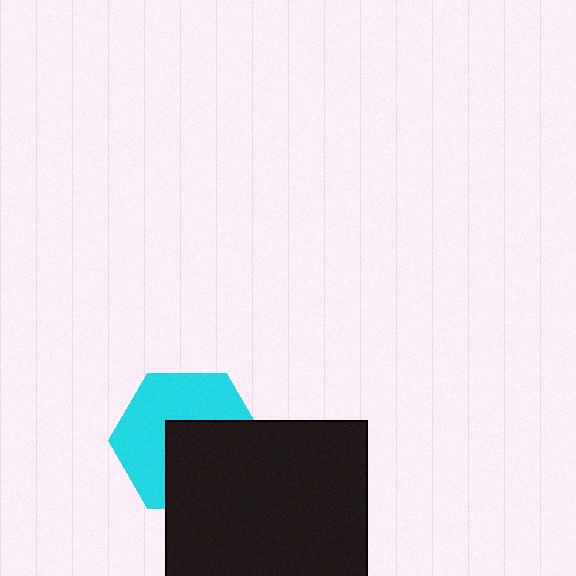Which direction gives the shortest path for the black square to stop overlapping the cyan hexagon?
Moving toward the lower-right gives the shortest separation.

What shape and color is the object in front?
The object in front is a black square.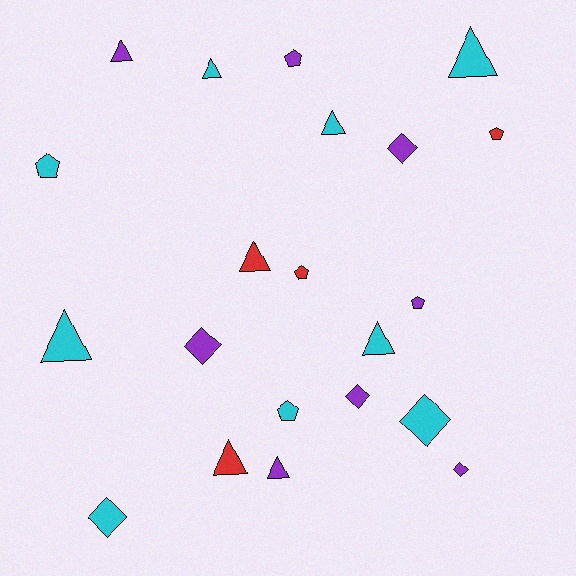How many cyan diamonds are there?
There are 2 cyan diamonds.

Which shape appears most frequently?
Triangle, with 9 objects.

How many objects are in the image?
There are 21 objects.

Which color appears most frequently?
Cyan, with 9 objects.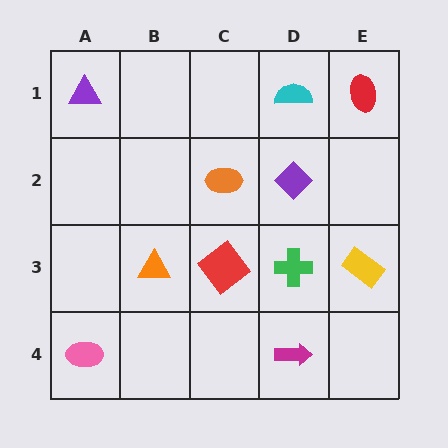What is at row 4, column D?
A magenta arrow.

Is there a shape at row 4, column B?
No, that cell is empty.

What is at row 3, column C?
A red diamond.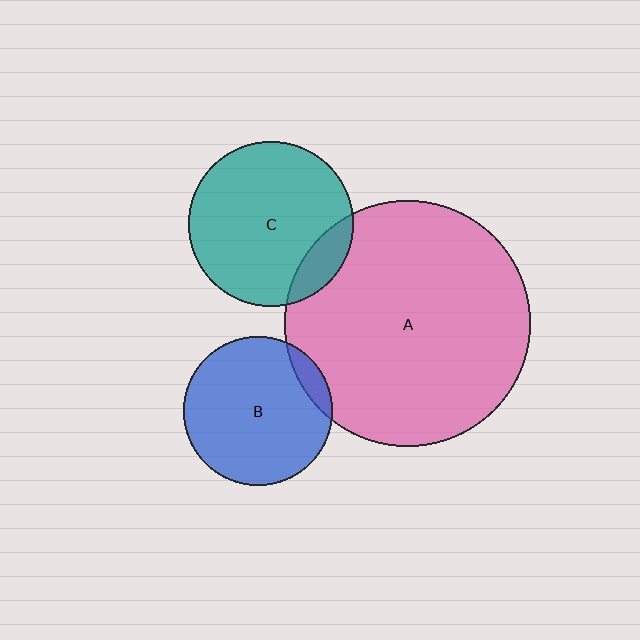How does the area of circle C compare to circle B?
Approximately 1.2 times.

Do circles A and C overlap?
Yes.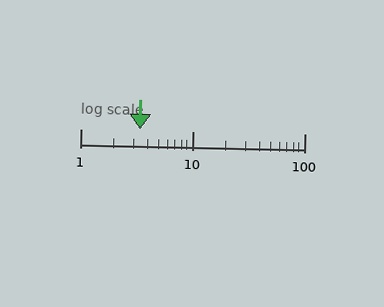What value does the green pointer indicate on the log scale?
The pointer indicates approximately 3.4.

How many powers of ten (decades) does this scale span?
The scale spans 2 decades, from 1 to 100.